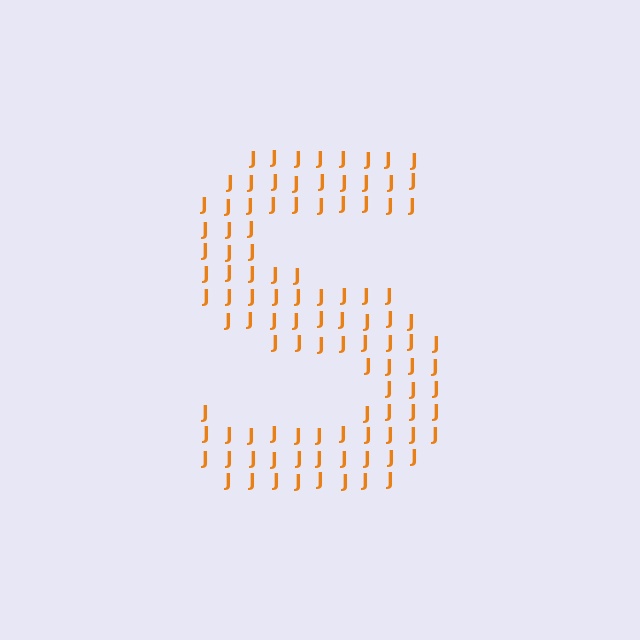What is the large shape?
The large shape is the letter S.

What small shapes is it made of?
It is made of small letter J's.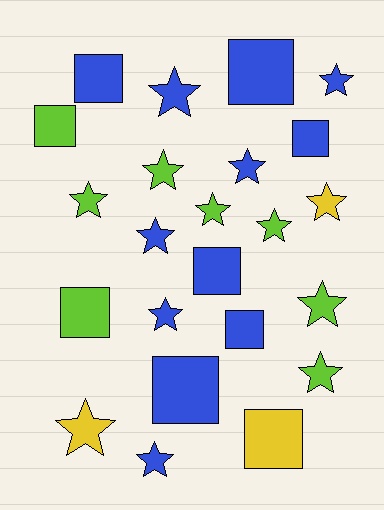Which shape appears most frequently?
Star, with 14 objects.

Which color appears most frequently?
Blue, with 12 objects.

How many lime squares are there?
There are 2 lime squares.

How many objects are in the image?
There are 23 objects.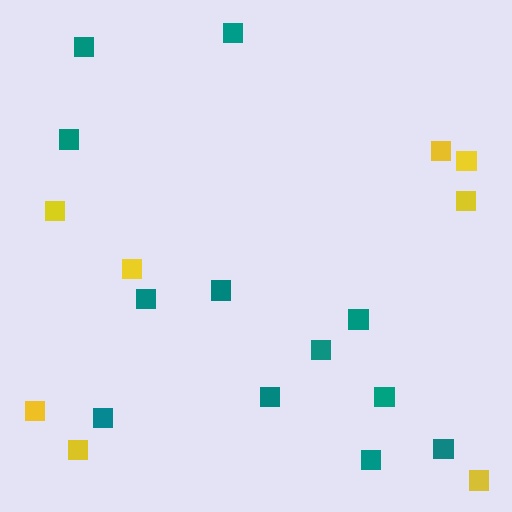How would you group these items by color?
There are 2 groups: one group of teal squares (12) and one group of yellow squares (8).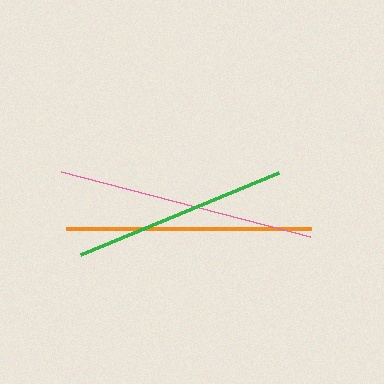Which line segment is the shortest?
The green line is the shortest at approximately 214 pixels.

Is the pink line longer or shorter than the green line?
The pink line is longer than the green line.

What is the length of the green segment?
The green segment is approximately 214 pixels long.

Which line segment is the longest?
The pink line is the longest at approximately 257 pixels.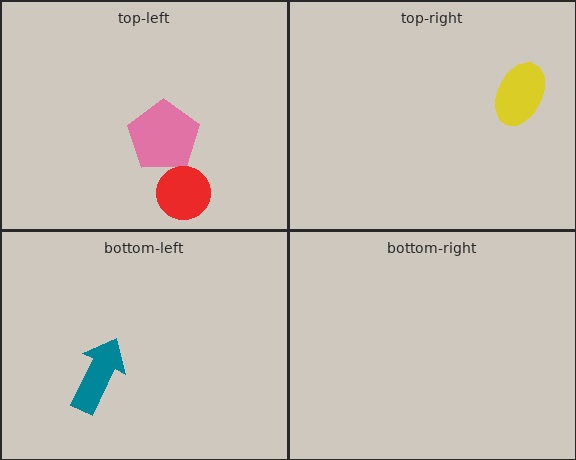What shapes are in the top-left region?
The pink pentagon, the red circle.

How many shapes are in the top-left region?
2.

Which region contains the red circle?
The top-left region.